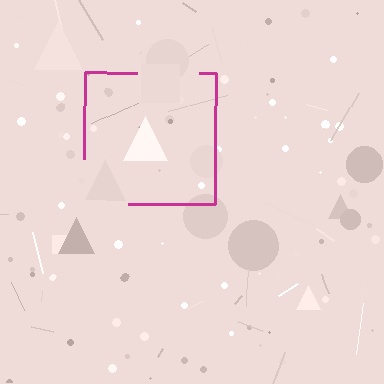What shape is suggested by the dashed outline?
The dashed outline suggests a square.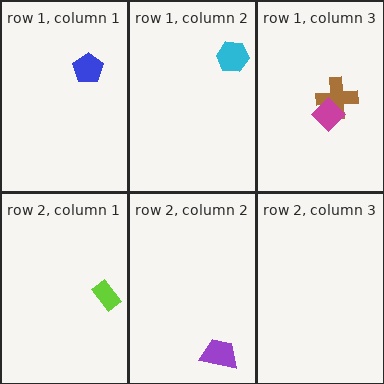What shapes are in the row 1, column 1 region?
The blue pentagon.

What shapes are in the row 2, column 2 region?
The purple trapezoid.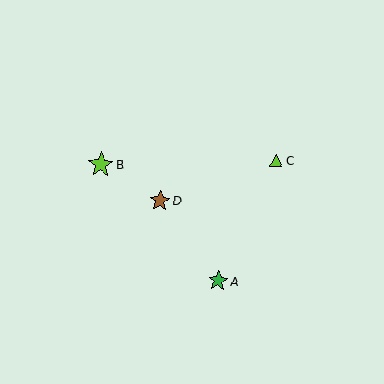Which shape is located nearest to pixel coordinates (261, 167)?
The lime triangle (labeled C) at (276, 161) is nearest to that location.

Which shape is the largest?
The lime star (labeled B) is the largest.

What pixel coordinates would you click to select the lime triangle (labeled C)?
Click at (276, 161) to select the lime triangle C.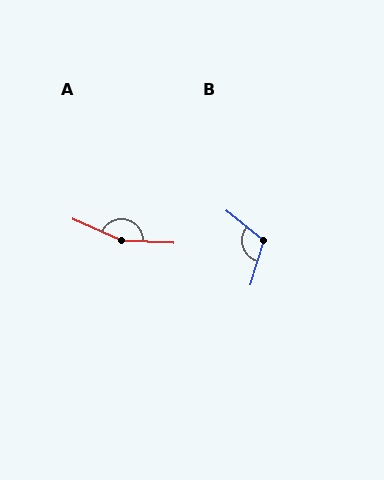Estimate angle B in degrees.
Approximately 112 degrees.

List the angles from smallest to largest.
B (112°), A (158°).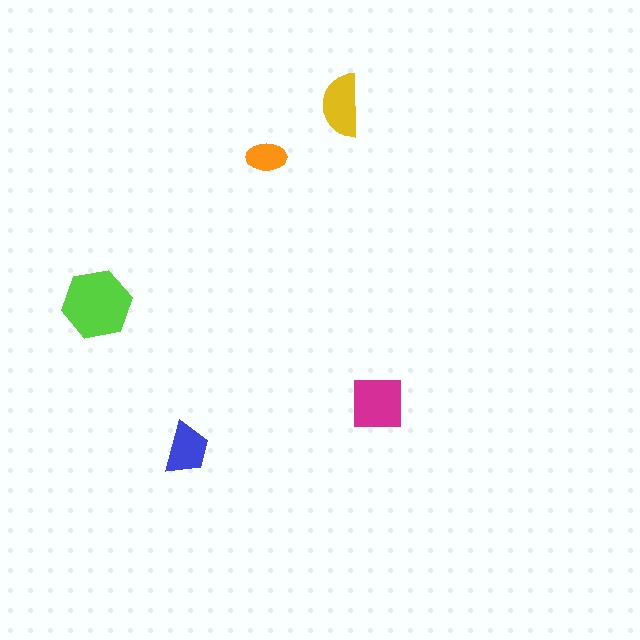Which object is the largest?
The lime hexagon.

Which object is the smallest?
The orange ellipse.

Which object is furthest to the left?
The lime hexagon is leftmost.